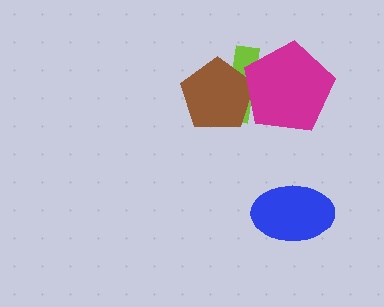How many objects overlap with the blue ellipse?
0 objects overlap with the blue ellipse.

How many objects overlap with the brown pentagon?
2 objects overlap with the brown pentagon.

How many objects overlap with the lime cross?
2 objects overlap with the lime cross.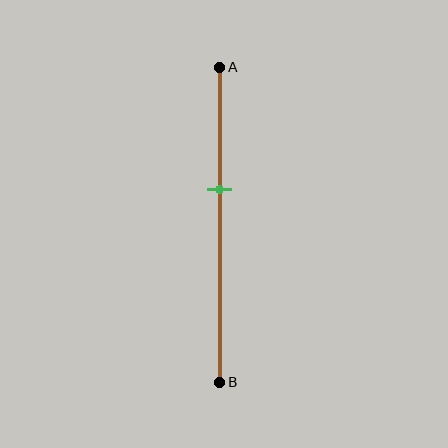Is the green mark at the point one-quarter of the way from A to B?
No, the mark is at about 40% from A, not at the 25% one-quarter point.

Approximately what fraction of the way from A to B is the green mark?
The green mark is approximately 40% of the way from A to B.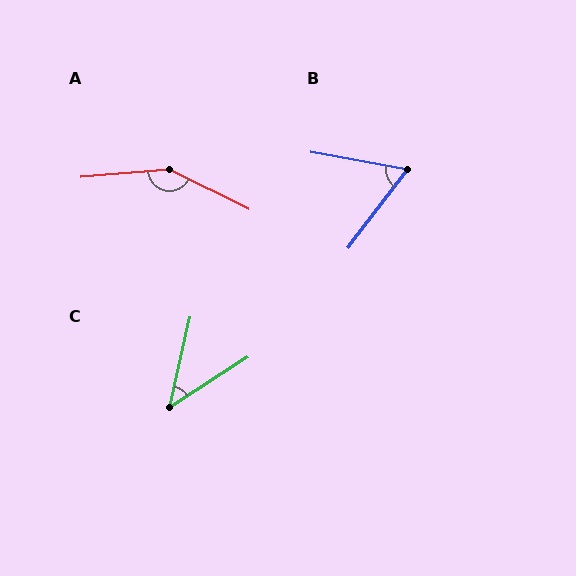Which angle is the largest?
A, at approximately 149 degrees.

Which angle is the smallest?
C, at approximately 45 degrees.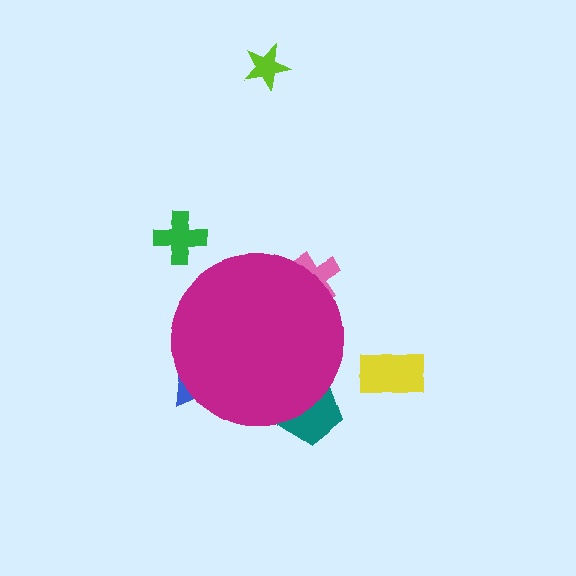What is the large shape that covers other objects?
A magenta circle.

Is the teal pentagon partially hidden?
Yes, the teal pentagon is partially hidden behind the magenta circle.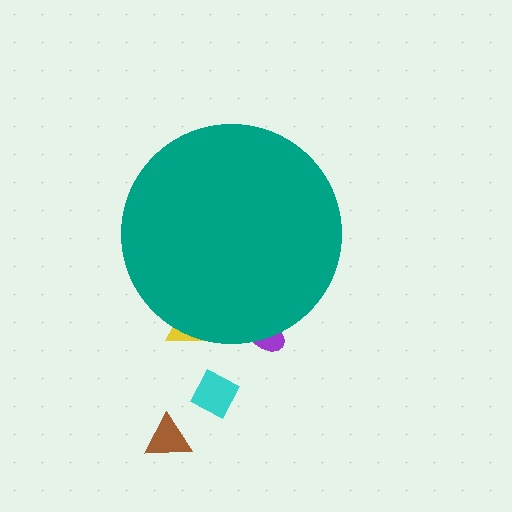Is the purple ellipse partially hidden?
Yes, the purple ellipse is partially hidden behind the teal circle.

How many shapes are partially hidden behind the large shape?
2 shapes are partially hidden.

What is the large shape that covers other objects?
A teal circle.